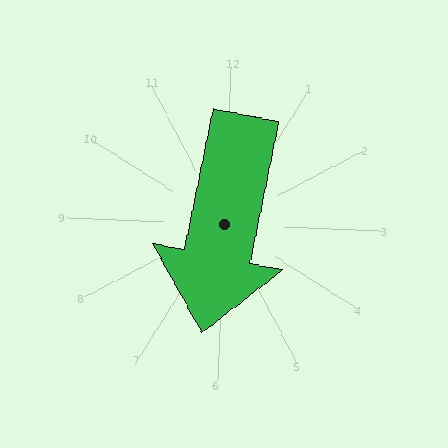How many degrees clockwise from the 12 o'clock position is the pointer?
Approximately 189 degrees.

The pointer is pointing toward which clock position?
Roughly 6 o'clock.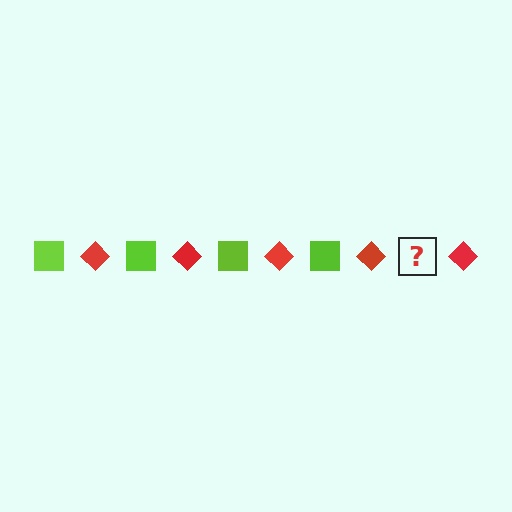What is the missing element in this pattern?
The missing element is a lime square.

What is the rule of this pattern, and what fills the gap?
The rule is that the pattern alternates between lime square and red diamond. The gap should be filled with a lime square.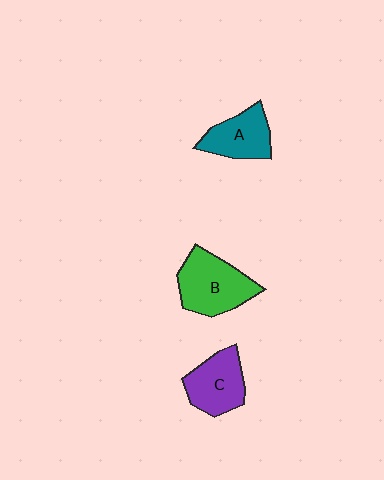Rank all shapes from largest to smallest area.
From largest to smallest: B (green), C (purple), A (teal).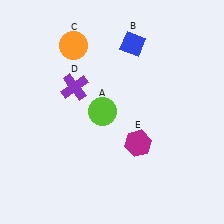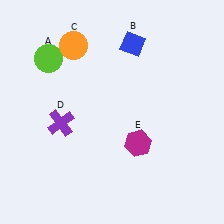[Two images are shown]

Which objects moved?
The objects that moved are: the lime circle (A), the purple cross (D).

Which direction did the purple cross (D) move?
The purple cross (D) moved down.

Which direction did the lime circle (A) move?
The lime circle (A) moved left.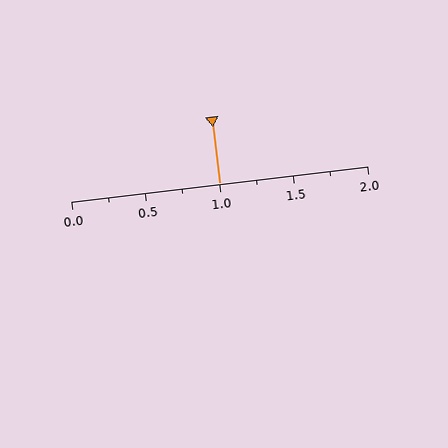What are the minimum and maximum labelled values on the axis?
The axis runs from 0.0 to 2.0.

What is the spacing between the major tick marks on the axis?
The major ticks are spaced 0.5 apart.